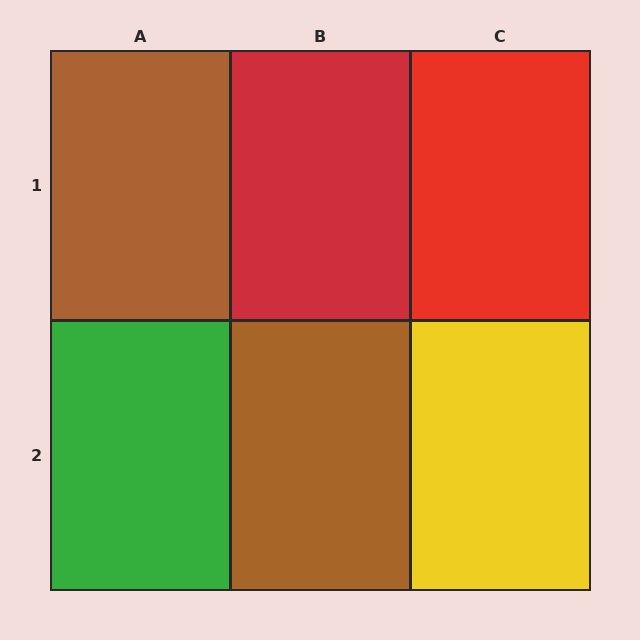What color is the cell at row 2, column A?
Green.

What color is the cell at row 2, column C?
Yellow.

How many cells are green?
1 cell is green.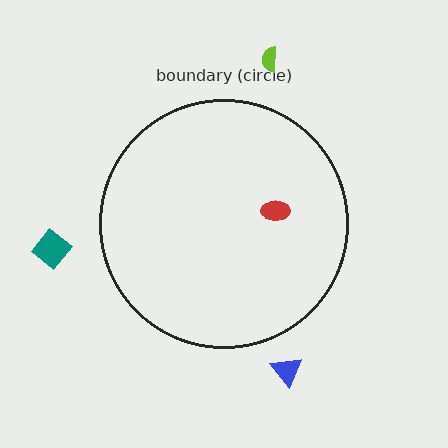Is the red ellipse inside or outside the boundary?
Inside.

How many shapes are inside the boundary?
1 inside, 3 outside.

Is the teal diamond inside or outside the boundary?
Outside.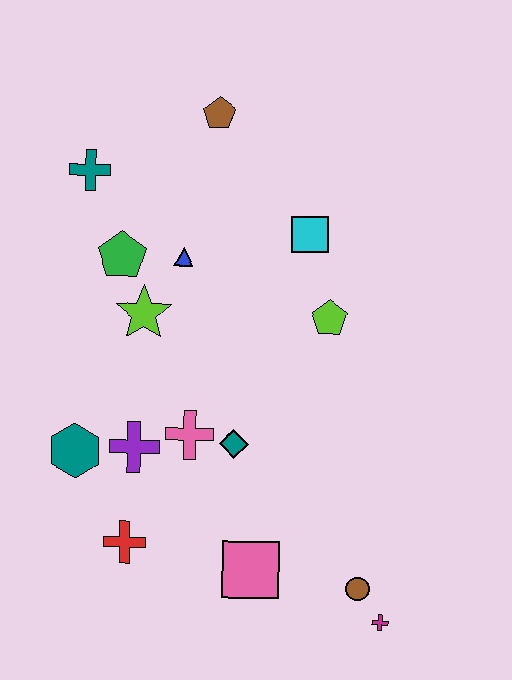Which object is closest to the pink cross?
The teal diamond is closest to the pink cross.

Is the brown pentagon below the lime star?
No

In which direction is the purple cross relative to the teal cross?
The purple cross is below the teal cross.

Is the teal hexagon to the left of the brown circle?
Yes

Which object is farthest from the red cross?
The brown pentagon is farthest from the red cross.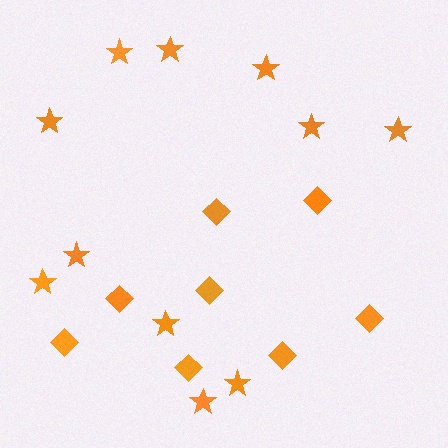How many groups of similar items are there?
There are 2 groups: one group of stars (11) and one group of diamonds (8).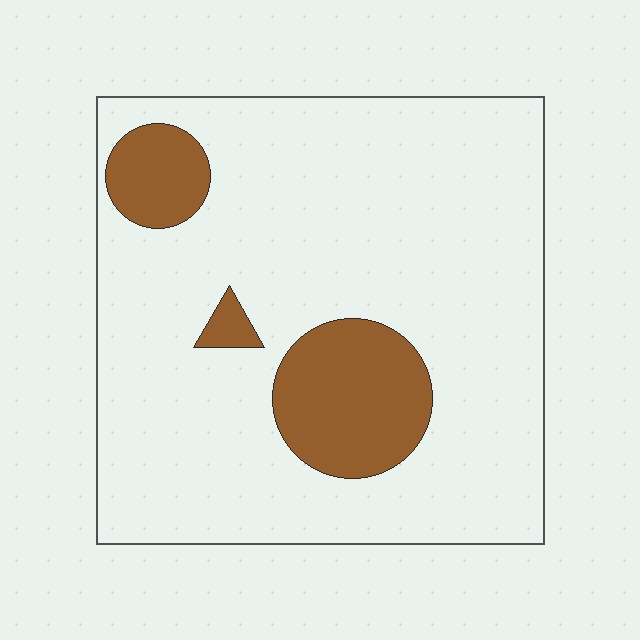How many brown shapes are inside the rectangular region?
3.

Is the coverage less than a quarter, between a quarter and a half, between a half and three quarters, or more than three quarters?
Less than a quarter.